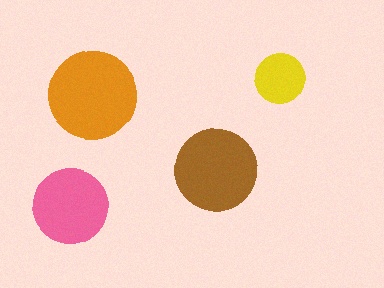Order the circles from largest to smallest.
the orange one, the brown one, the pink one, the yellow one.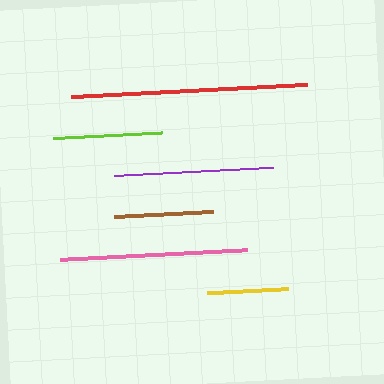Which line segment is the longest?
The red line is the longest at approximately 236 pixels.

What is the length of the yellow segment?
The yellow segment is approximately 81 pixels long.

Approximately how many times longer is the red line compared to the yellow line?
The red line is approximately 2.9 times the length of the yellow line.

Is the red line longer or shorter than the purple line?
The red line is longer than the purple line.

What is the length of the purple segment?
The purple segment is approximately 159 pixels long.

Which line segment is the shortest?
The yellow line is the shortest at approximately 81 pixels.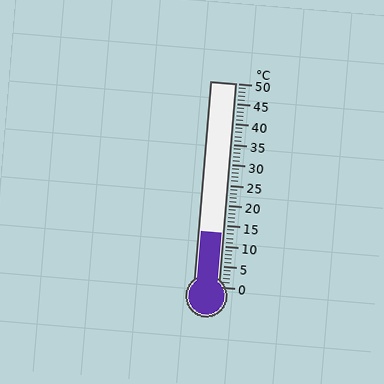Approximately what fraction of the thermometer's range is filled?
The thermometer is filled to approximately 25% of its range.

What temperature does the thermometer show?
The thermometer shows approximately 13°C.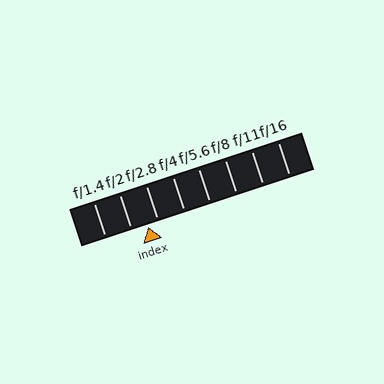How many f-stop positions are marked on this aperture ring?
There are 8 f-stop positions marked.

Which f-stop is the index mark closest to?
The index mark is closest to f/2.8.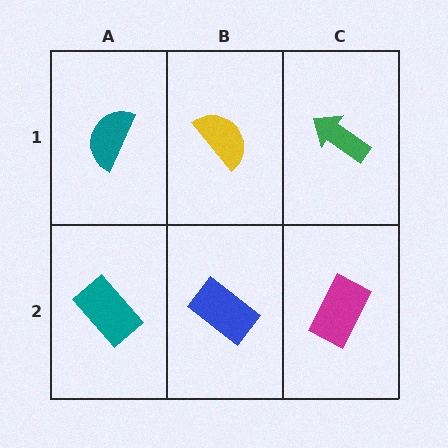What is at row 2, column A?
A teal rectangle.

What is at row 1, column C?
A green arrow.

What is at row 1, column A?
A teal semicircle.